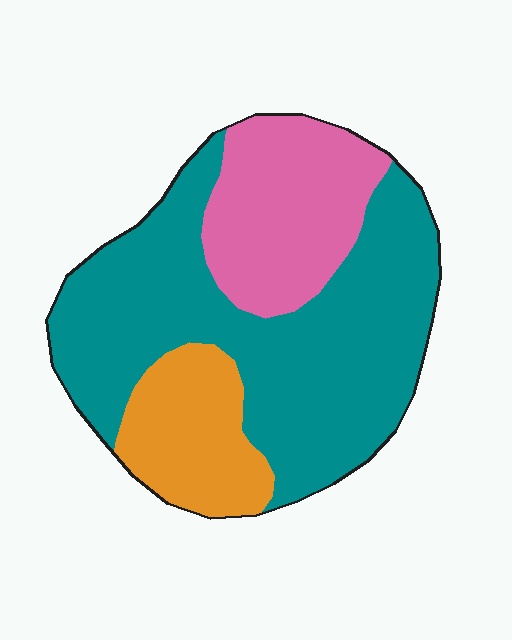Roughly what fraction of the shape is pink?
Pink covers around 25% of the shape.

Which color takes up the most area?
Teal, at roughly 60%.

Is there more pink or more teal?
Teal.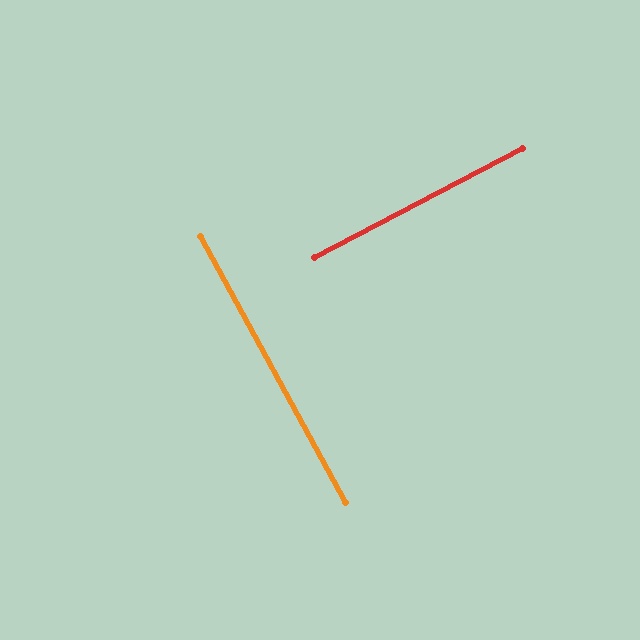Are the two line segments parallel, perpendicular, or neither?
Perpendicular — they meet at approximately 89°.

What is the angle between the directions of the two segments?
Approximately 89 degrees.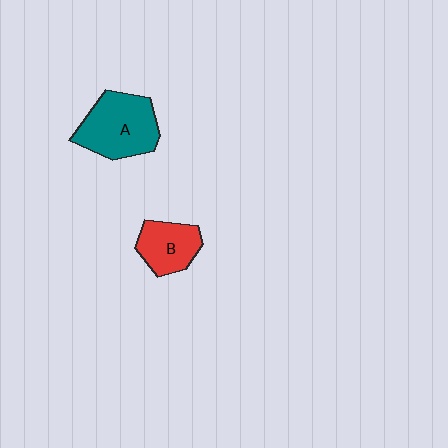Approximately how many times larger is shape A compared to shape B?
Approximately 1.6 times.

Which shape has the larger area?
Shape A (teal).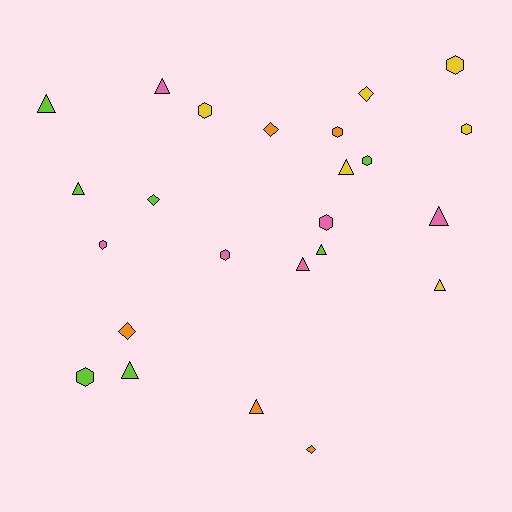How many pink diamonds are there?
There are no pink diamonds.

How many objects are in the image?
There are 24 objects.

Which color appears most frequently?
Lime, with 7 objects.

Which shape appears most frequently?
Triangle, with 10 objects.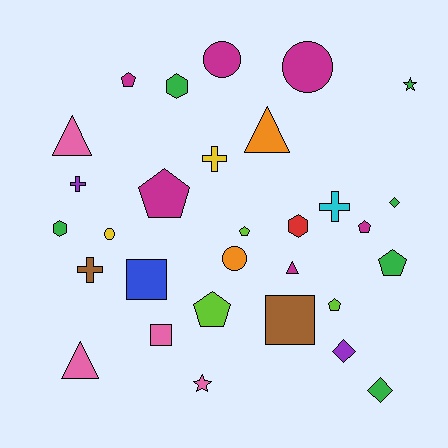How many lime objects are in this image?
There are 3 lime objects.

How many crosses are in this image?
There are 4 crosses.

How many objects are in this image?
There are 30 objects.